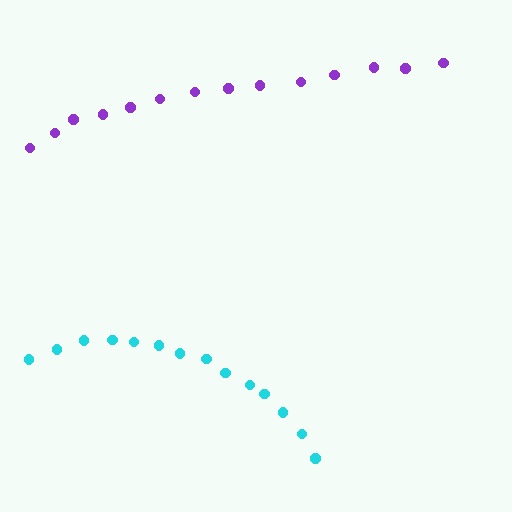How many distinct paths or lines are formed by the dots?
There are 2 distinct paths.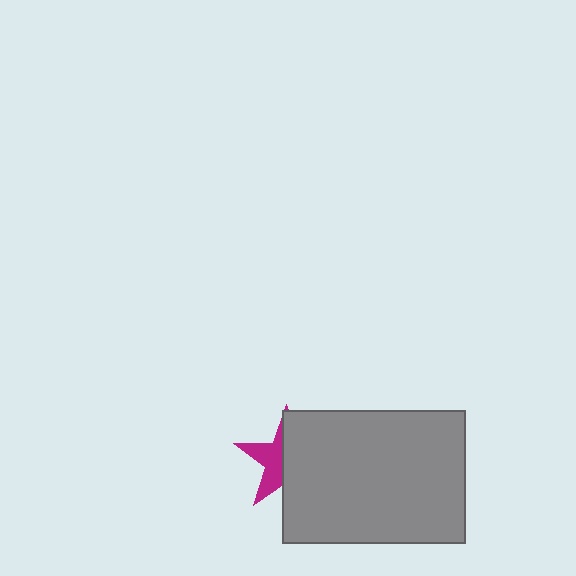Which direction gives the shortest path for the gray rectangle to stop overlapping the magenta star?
Moving right gives the shortest separation.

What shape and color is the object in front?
The object in front is a gray rectangle.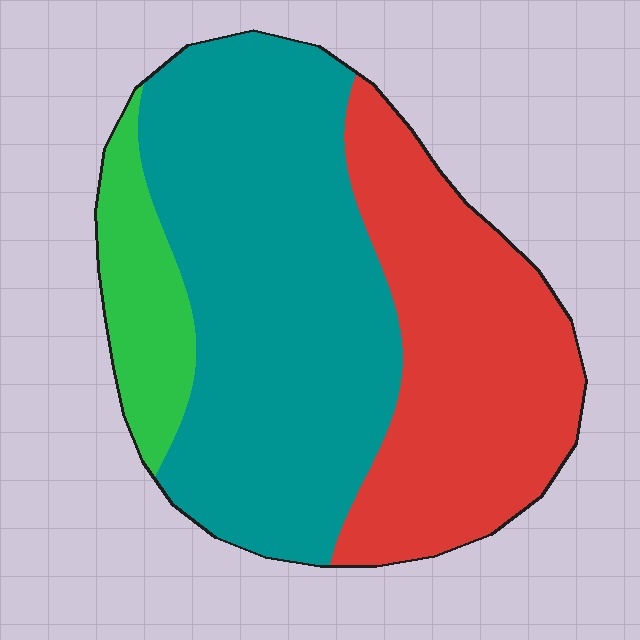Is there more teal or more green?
Teal.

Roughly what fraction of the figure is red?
Red takes up about three eighths (3/8) of the figure.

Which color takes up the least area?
Green, at roughly 10%.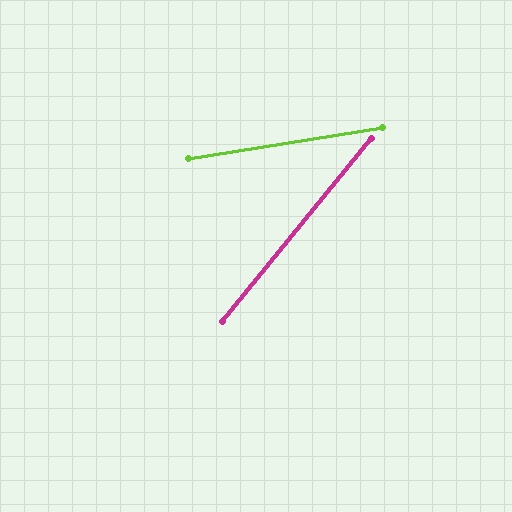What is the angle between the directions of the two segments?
Approximately 42 degrees.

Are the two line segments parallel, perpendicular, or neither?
Neither parallel nor perpendicular — they differ by about 42°.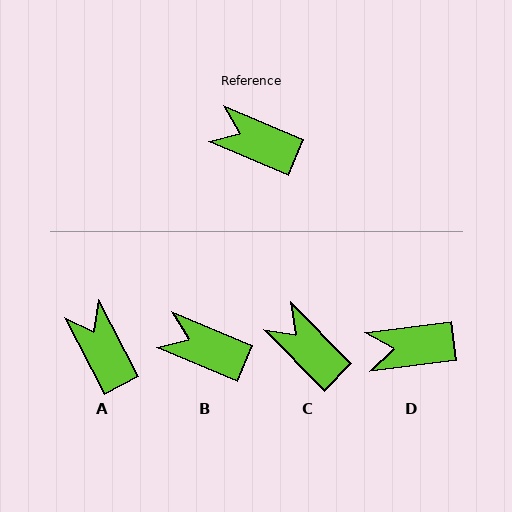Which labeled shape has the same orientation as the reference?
B.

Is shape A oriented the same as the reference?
No, it is off by about 40 degrees.